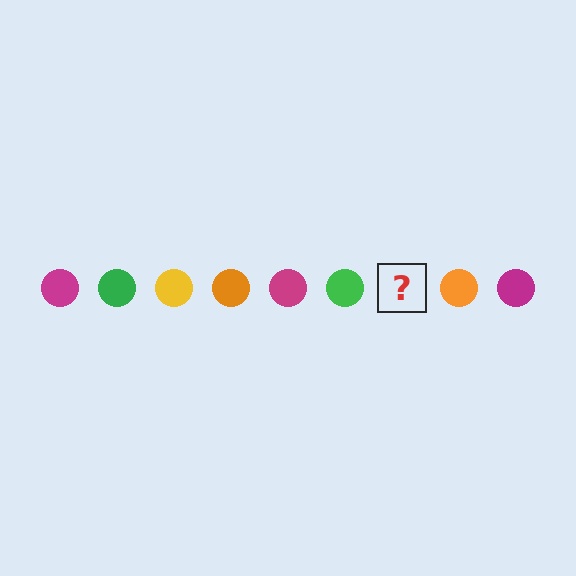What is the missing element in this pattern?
The missing element is a yellow circle.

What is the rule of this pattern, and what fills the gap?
The rule is that the pattern cycles through magenta, green, yellow, orange circles. The gap should be filled with a yellow circle.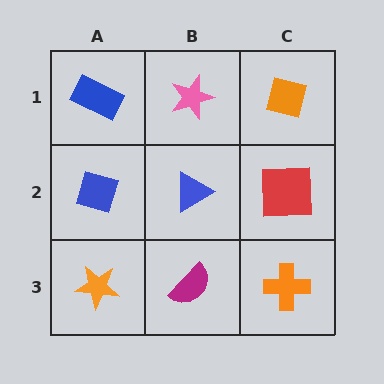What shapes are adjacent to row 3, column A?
A blue diamond (row 2, column A), a magenta semicircle (row 3, column B).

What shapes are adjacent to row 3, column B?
A blue triangle (row 2, column B), an orange star (row 3, column A), an orange cross (row 3, column C).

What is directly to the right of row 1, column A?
A pink star.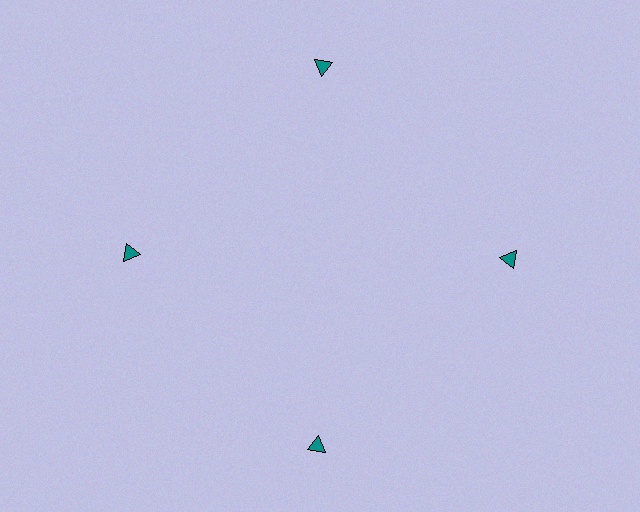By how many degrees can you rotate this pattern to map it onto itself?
The pattern maps onto itself every 90 degrees of rotation.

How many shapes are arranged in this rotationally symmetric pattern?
There are 4 shapes, arranged in 4 groups of 1.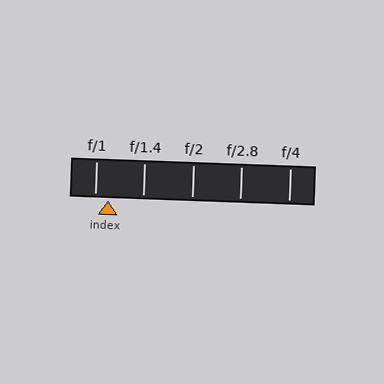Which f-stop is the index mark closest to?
The index mark is closest to f/1.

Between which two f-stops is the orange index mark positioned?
The index mark is between f/1 and f/1.4.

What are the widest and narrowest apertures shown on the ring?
The widest aperture shown is f/1 and the narrowest is f/4.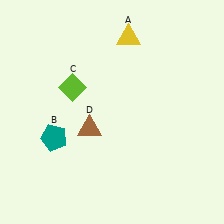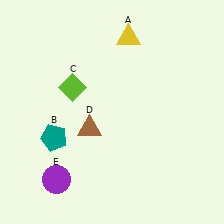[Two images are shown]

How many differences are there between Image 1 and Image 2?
There is 1 difference between the two images.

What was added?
A purple circle (E) was added in Image 2.